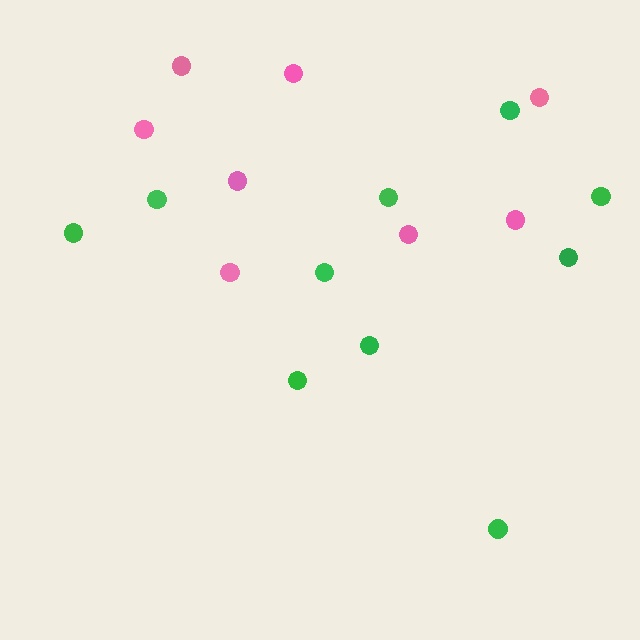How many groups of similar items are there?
There are 2 groups: one group of pink circles (8) and one group of green circles (10).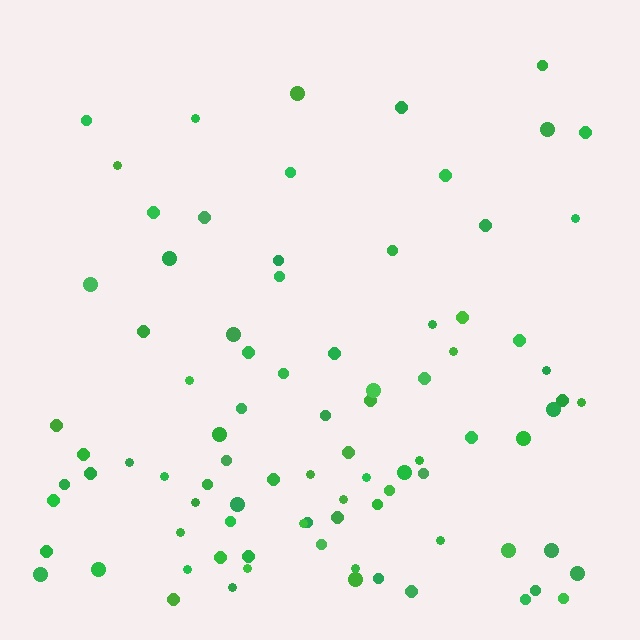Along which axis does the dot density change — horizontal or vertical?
Vertical.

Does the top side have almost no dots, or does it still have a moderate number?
Still a moderate number, just noticeably fewer than the bottom.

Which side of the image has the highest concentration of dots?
The bottom.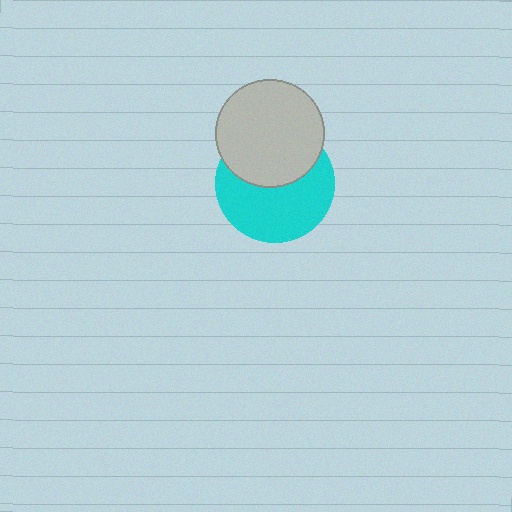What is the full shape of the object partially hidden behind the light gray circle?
The partially hidden object is a cyan circle.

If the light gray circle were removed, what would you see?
You would see the complete cyan circle.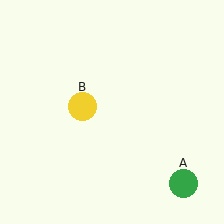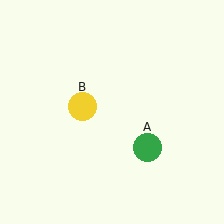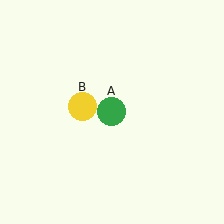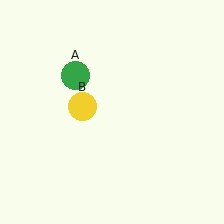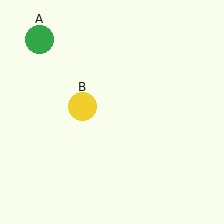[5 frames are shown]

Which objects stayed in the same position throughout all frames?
Yellow circle (object B) remained stationary.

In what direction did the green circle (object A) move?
The green circle (object A) moved up and to the left.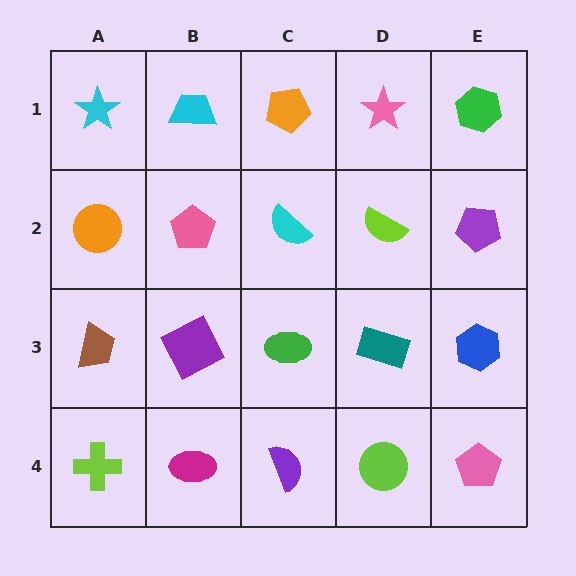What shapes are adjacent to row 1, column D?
A lime semicircle (row 2, column D), an orange pentagon (row 1, column C), a green hexagon (row 1, column E).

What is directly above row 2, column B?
A cyan trapezoid.